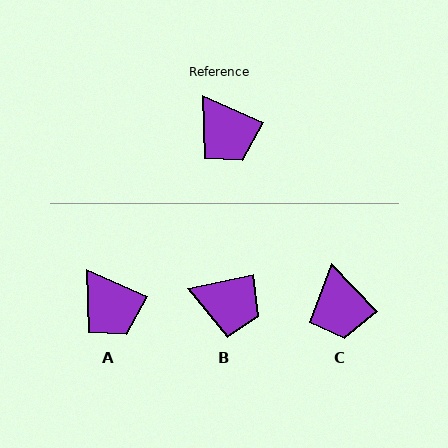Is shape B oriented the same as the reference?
No, it is off by about 37 degrees.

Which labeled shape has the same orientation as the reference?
A.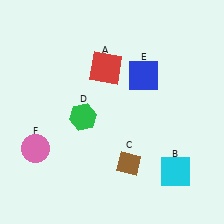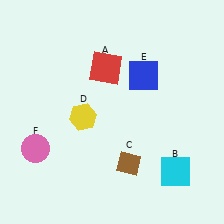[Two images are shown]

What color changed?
The hexagon (D) changed from green in Image 1 to yellow in Image 2.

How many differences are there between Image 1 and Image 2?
There is 1 difference between the two images.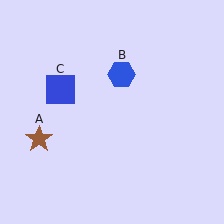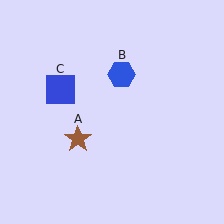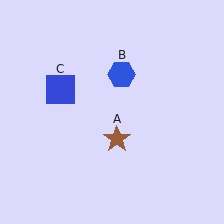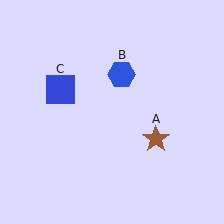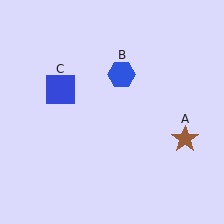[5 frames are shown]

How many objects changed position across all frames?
1 object changed position: brown star (object A).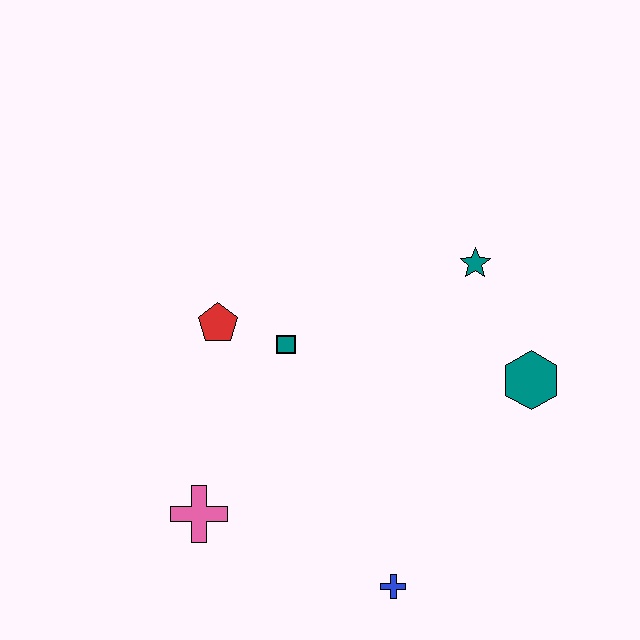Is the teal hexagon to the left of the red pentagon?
No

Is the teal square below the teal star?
Yes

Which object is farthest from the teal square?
The blue cross is farthest from the teal square.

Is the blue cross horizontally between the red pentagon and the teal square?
No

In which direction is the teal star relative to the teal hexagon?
The teal star is above the teal hexagon.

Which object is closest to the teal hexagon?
The teal star is closest to the teal hexagon.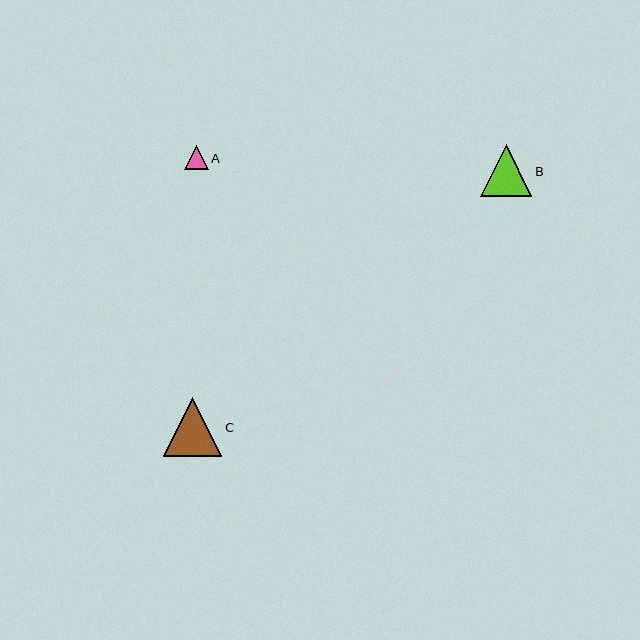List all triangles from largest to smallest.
From largest to smallest: C, B, A.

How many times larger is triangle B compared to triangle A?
Triangle B is approximately 2.1 times the size of triangle A.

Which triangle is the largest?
Triangle C is the largest with a size of approximately 59 pixels.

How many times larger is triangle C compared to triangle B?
Triangle C is approximately 1.1 times the size of triangle B.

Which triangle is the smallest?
Triangle A is the smallest with a size of approximately 24 pixels.